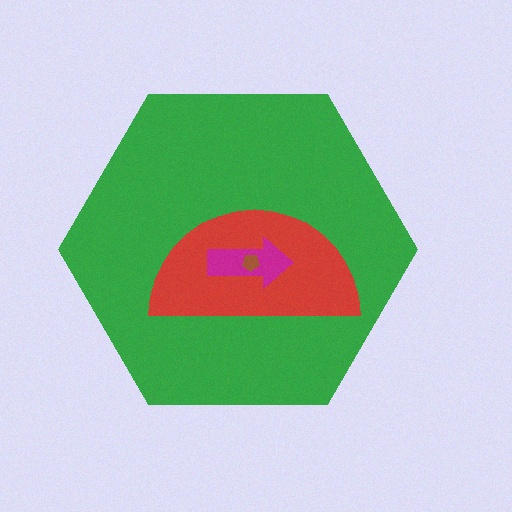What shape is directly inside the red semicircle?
The magenta arrow.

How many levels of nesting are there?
4.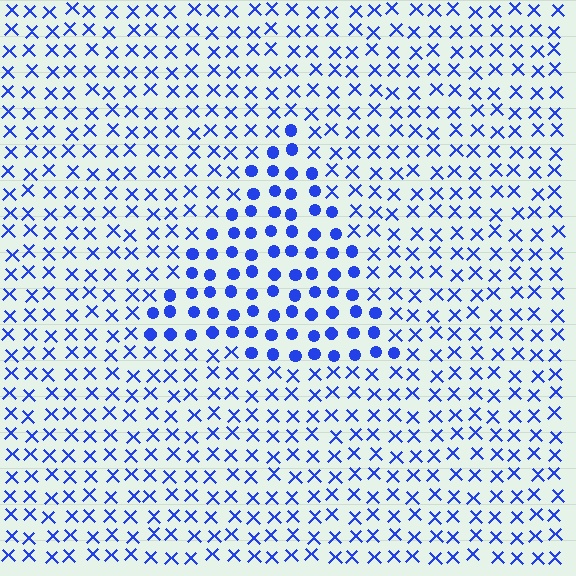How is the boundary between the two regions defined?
The boundary is defined by a change in element shape: circles inside vs. X marks outside. All elements share the same color and spacing.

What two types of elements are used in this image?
The image uses circles inside the triangle region and X marks outside it.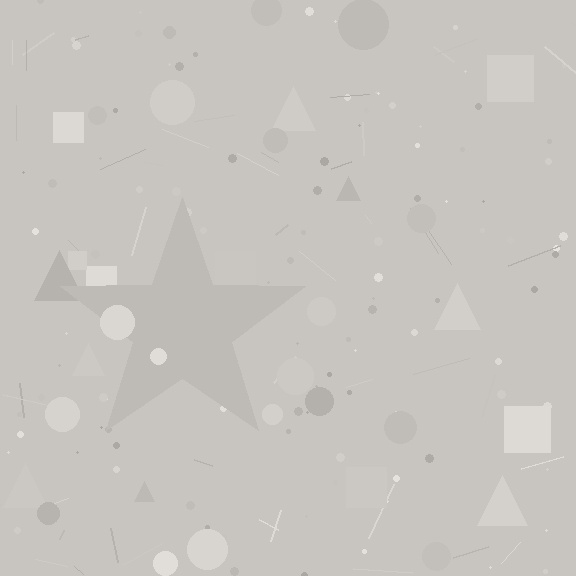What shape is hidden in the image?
A star is hidden in the image.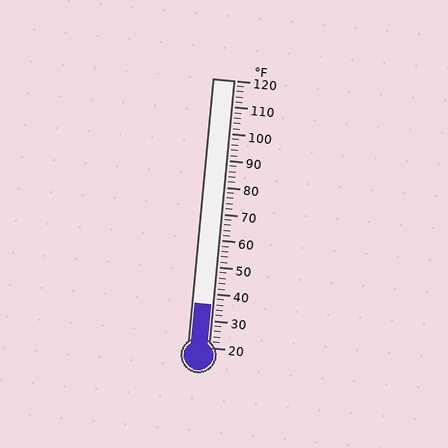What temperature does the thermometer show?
The thermometer shows approximately 36°F.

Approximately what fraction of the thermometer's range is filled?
The thermometer is filled to approximately 15% of its range.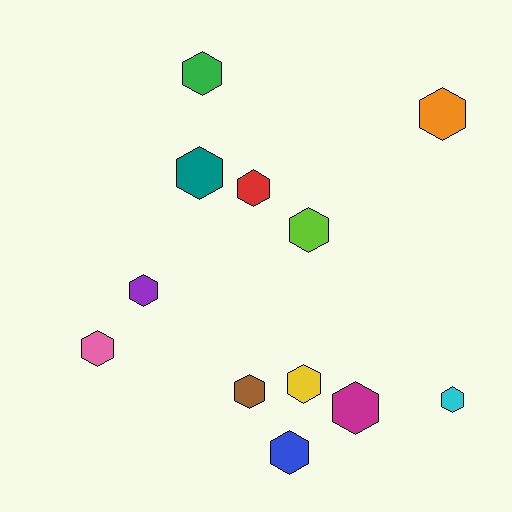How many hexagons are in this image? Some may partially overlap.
There are 12 hexagons.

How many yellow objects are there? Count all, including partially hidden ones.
There is 1 yellow object.